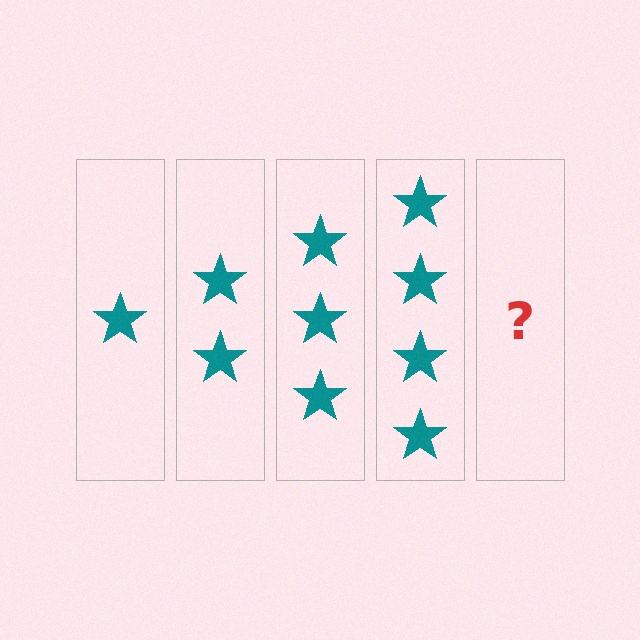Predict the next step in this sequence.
The next step is 5 stars.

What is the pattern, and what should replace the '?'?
The pattern is that each step adds one more star. The '?' should be 5 stars.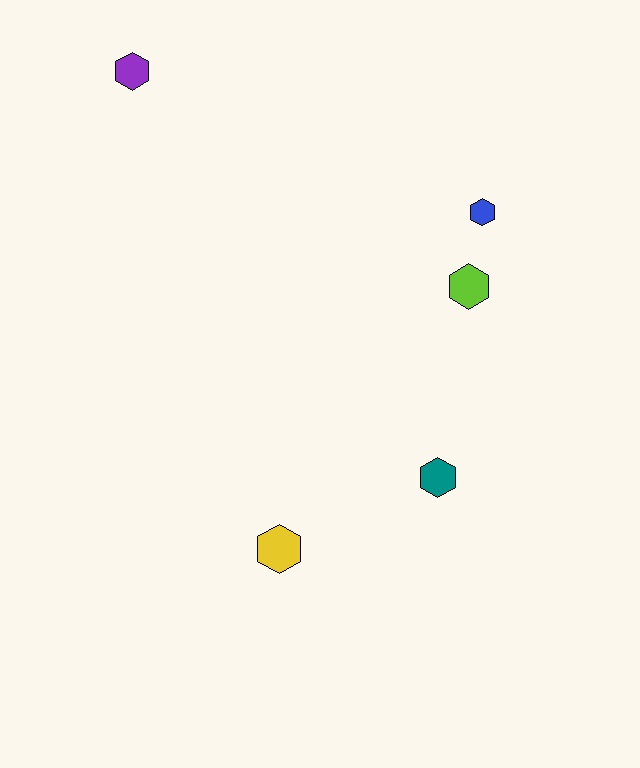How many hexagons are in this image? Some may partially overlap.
There are 5 hexagons.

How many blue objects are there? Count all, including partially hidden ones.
There is 1 blue object.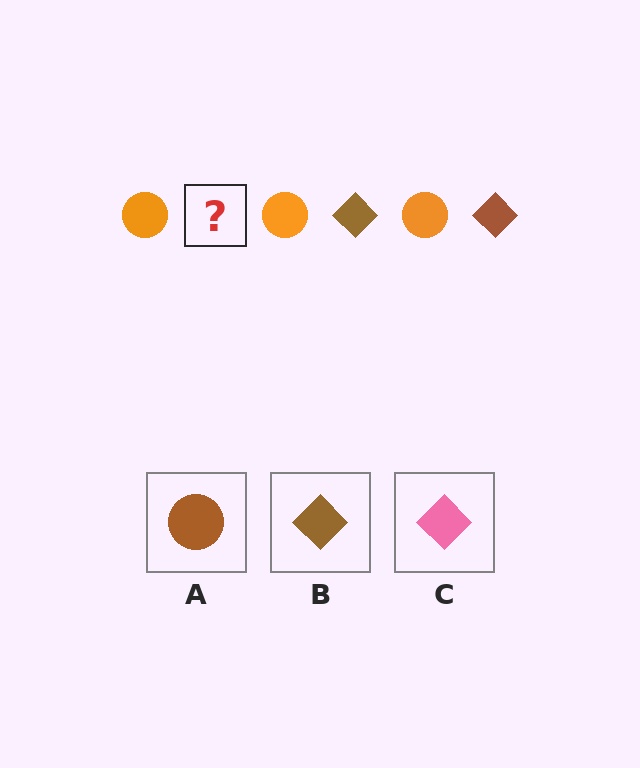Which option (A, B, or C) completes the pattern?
B.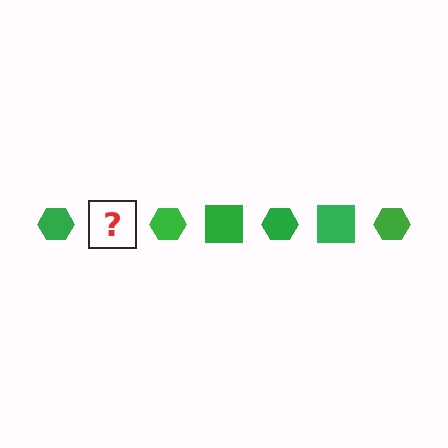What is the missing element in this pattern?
The missing element is a green square.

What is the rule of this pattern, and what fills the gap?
The rule is that the pattern cycles through hexagon, square shapes in green. The gap should be filled with a green square.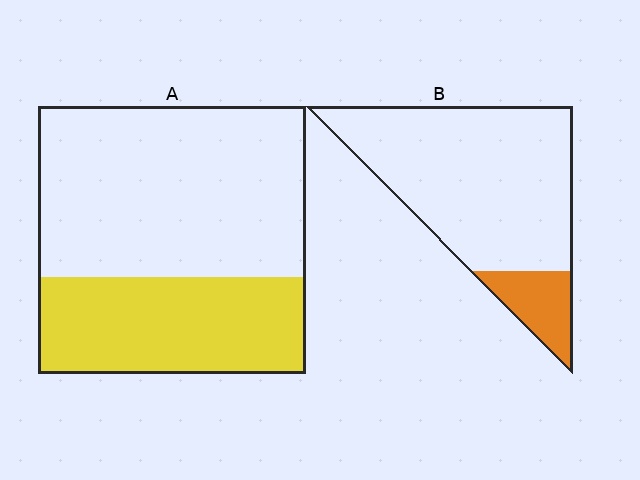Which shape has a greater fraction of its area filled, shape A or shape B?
Shape A.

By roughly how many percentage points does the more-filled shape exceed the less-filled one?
By roughly 20 percentage points (A over B).